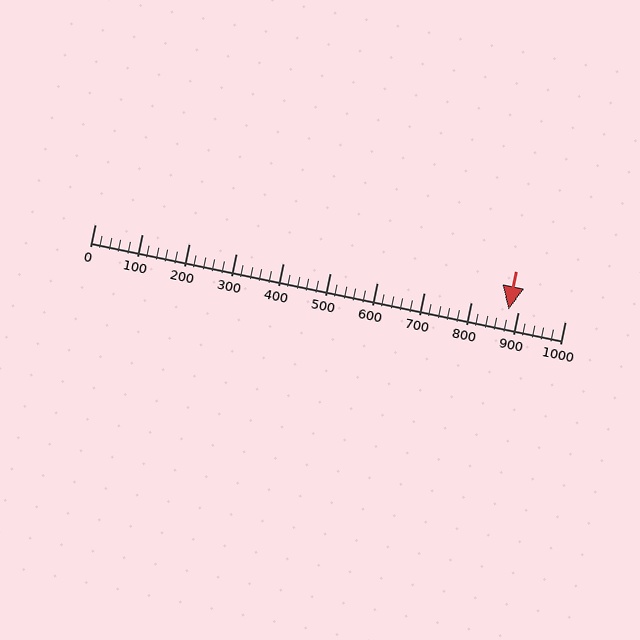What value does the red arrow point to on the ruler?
The red arrow points to approximately 880.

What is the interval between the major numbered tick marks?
The major tick marks are spaced 100 units apart.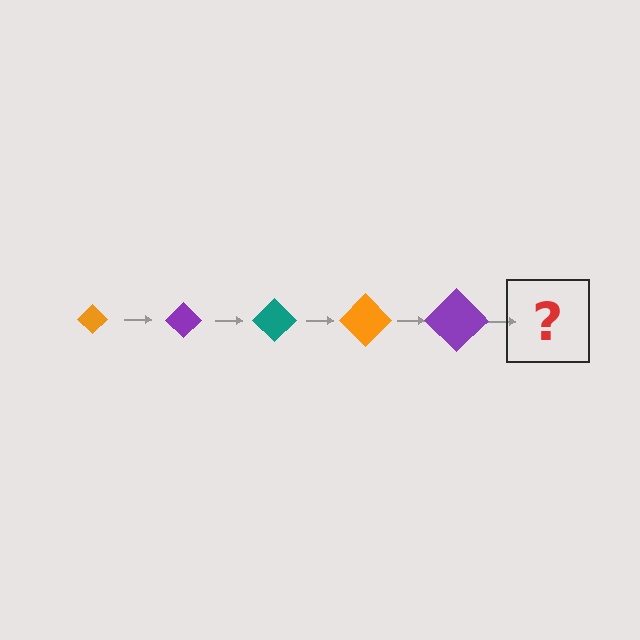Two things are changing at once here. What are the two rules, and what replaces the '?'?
The two rules are that the diamond grows larger each step and the color cycles through orange, purple, and teal. The '?' should be a teal diamond, larger than the previous one.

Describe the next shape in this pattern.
It should be a teal diamond, larger than the previous one.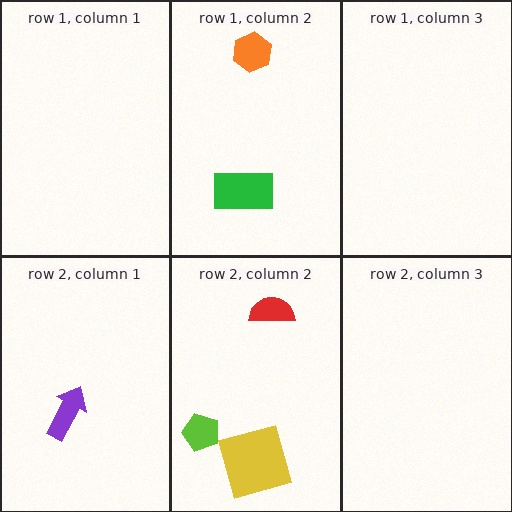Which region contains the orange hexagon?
The row 1, column 2 region.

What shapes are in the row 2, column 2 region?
The lime pentagon, the red semicircle, the yellow square.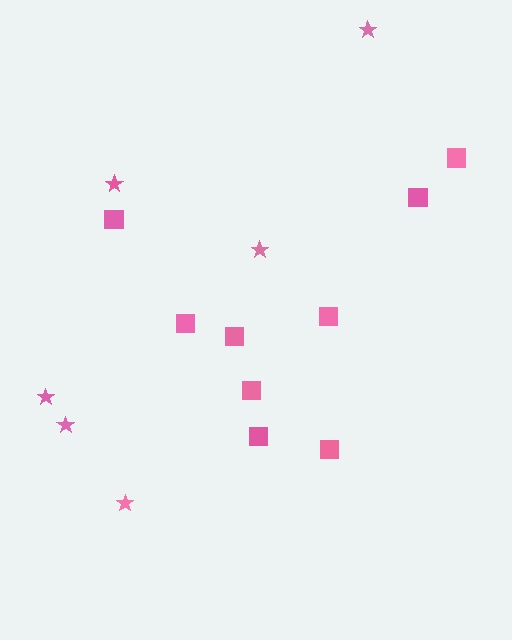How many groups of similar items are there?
There are 2 groups: one group of stars (6) and one group of squares (9).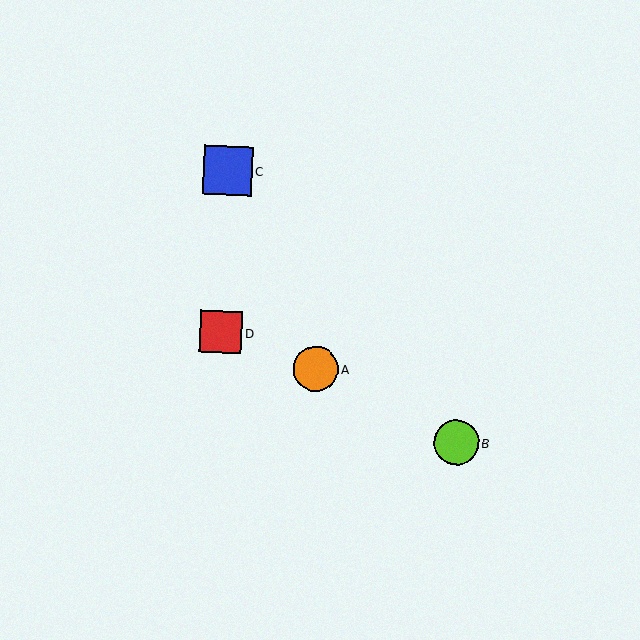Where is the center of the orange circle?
The center of the orange circle is at (316, 369).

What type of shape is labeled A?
Shape A is an orange circle.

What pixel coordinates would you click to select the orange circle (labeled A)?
Click at (316, 369) to select the orange circle A.